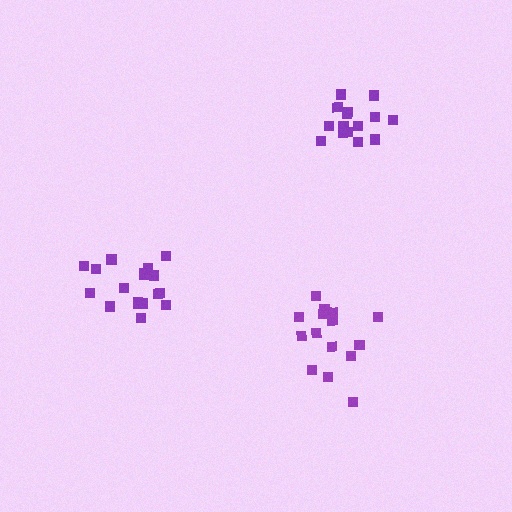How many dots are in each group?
Group 1: 16 dots, Group 2: 18 dots, Group 3: 15 dots (49 total).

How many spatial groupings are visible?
There are 3 spatial groupings.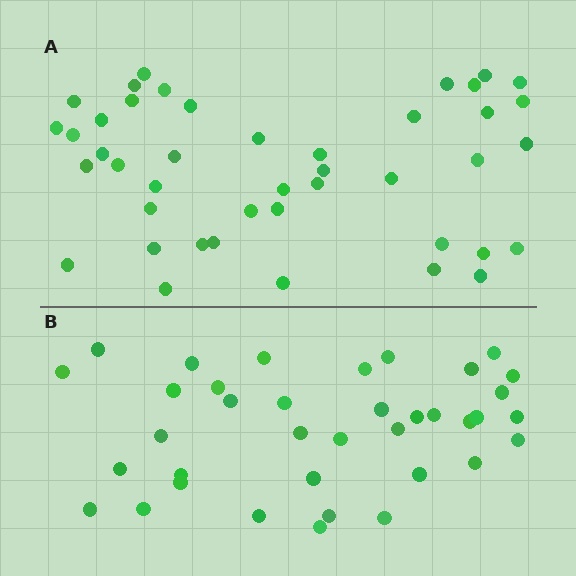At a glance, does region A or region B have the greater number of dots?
Region A (the top region) has more dots.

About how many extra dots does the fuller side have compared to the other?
Region A has about 6 more dots than region B.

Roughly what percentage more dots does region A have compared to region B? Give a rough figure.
About 15% more.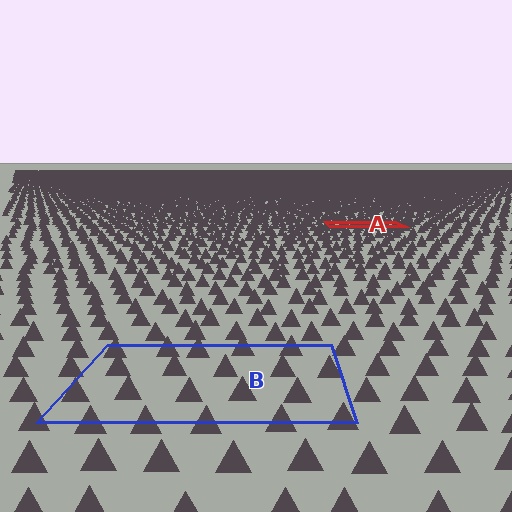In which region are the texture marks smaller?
The texture marks are smaller in region A, because it is farther away.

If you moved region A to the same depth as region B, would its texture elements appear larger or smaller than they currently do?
They would appear larger. At a closer depth, the same texture elements are projected at a bigger on-screen size.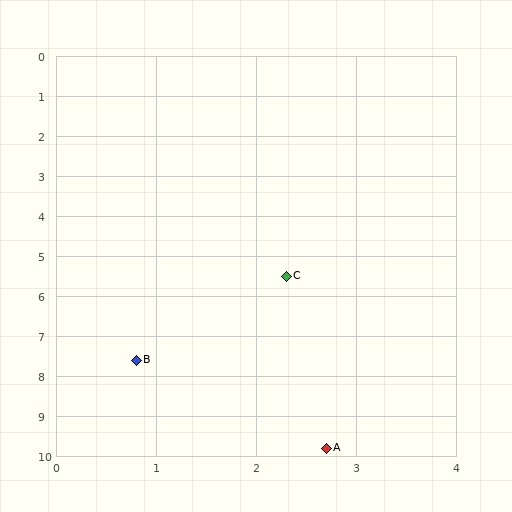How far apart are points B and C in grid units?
Points B and C are about 2.6 grid units apart.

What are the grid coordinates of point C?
Point C is at approximately (2.3, 5.5).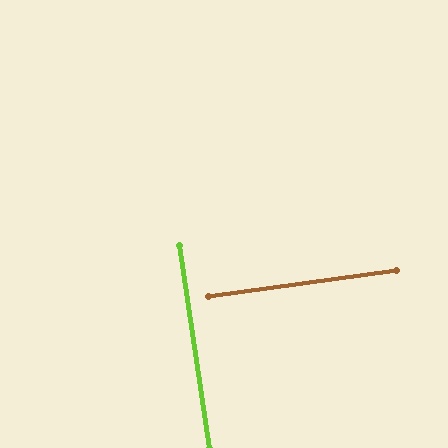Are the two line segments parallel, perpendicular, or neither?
Perpendicular — they meet at approximately 89°.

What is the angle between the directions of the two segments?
Approximately 89 degrees.